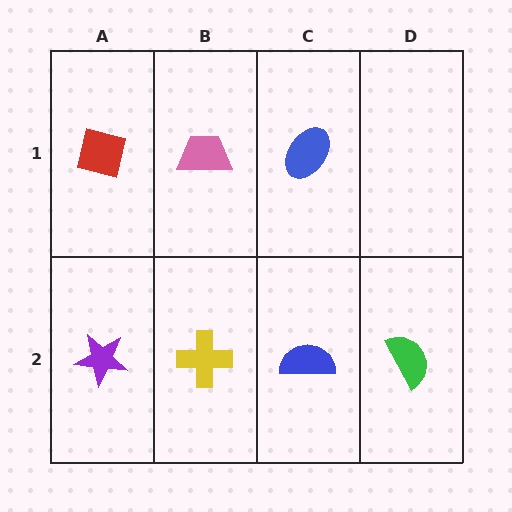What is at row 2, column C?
A blue semicircle.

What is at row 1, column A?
A red square.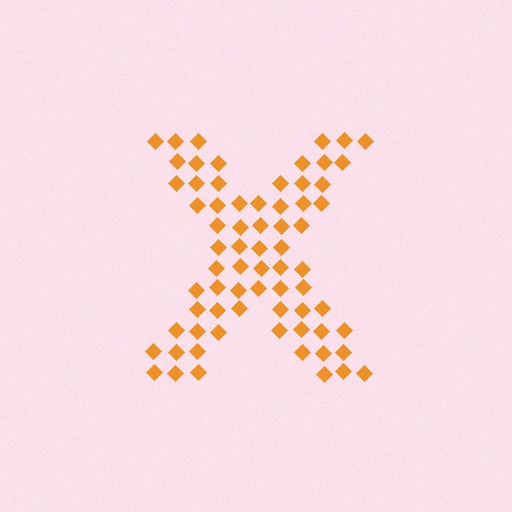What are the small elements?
The small elements are diamonds.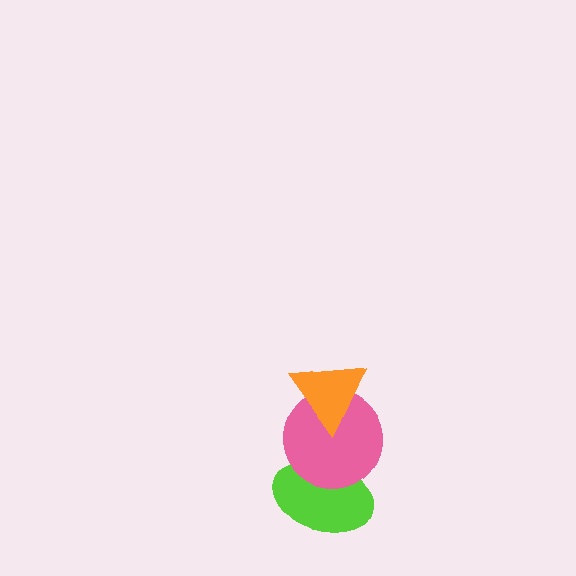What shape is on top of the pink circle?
The orange triangle is on top of the pink circle.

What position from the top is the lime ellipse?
The lime ellipse is 3rd from the top.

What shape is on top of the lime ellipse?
The pink circle is on top of the lime ellipse.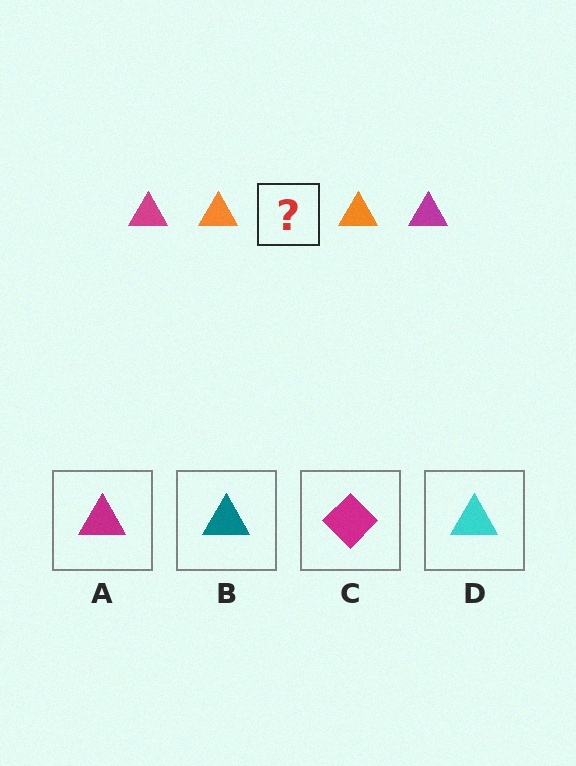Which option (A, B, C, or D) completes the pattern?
A.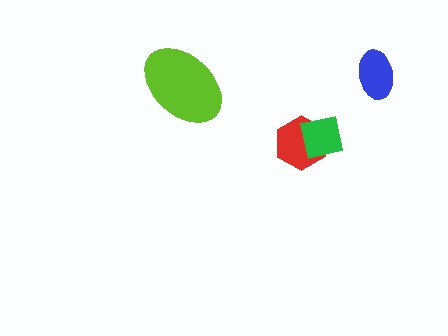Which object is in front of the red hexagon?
The green square is in front of the red hexagon.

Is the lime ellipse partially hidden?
No, no other shape covers it.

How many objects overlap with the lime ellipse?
0 objects overlap with the lime ellipse.